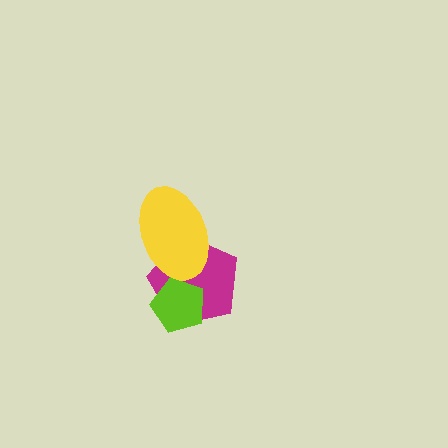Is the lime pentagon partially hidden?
No, no other shape covers it.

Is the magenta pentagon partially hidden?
Yes, it is partially covered by another shape.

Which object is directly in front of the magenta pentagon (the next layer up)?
The lime pentagon is directly in front of the magenta pentagon.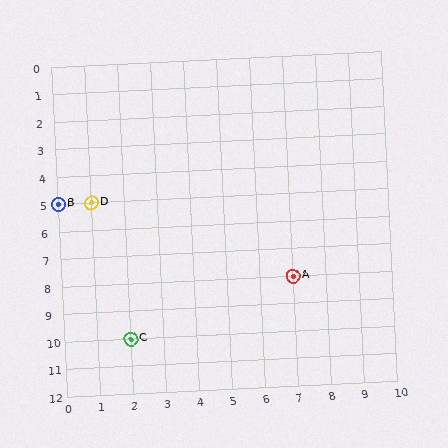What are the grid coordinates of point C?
Point C is at grid coordinates (2, 10).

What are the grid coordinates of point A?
Point A is at grid coordinates (7, 8).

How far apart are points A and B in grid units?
Points A and B are 7 columns and 3 rows apart (about 7.6 grid units diagonally).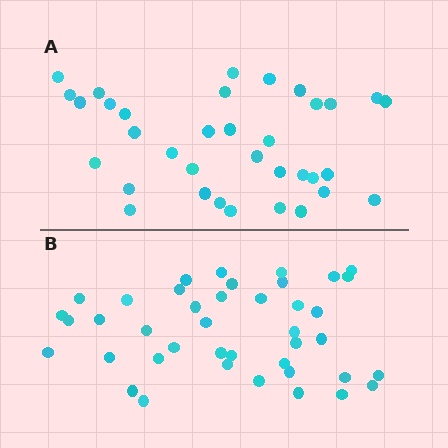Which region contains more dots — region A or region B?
Region B (the bottom region) has more dots.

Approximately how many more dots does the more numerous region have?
Region B has about 6 more dots than region A.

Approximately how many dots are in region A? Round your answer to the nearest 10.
About 40 dots. (The exact count is 35, which rounds to 40.)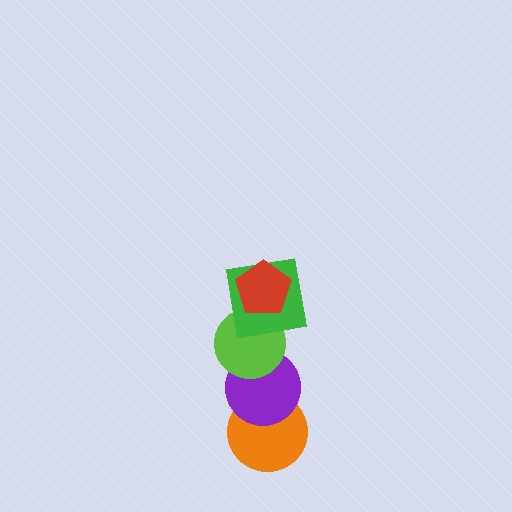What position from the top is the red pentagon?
The red pentagon is 1st from the top.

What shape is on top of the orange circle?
The purple circle is on top of the orange circle.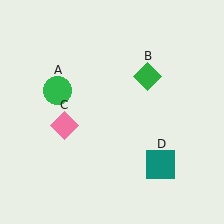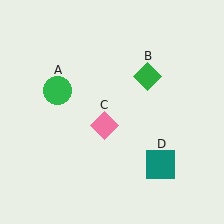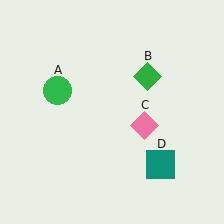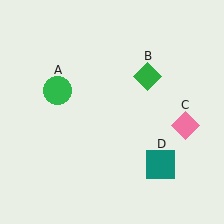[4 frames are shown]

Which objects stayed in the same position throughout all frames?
Green circle (object A) and green diamond (object B) and teal square (object D) remained stationary.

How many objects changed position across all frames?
1 object changed position: pink diamond (object C).